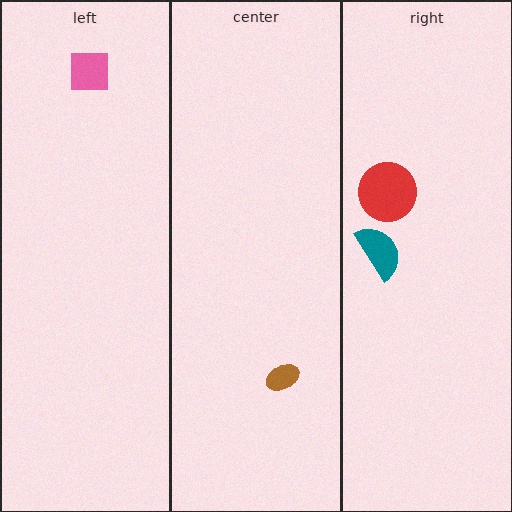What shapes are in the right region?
The teal semicircle, the red circle.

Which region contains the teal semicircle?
The right region.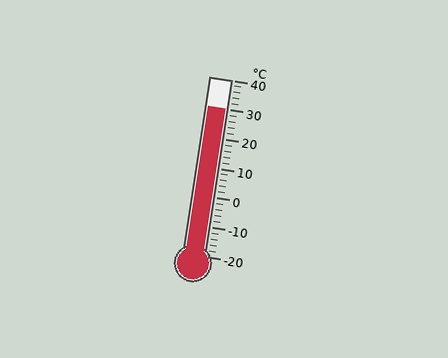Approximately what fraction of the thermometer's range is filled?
The thermometer is filled to approximately 85% of its range.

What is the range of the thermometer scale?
The thermometer scale ranges from -20°C to 40°C.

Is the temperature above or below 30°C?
The temperature is at 30°C.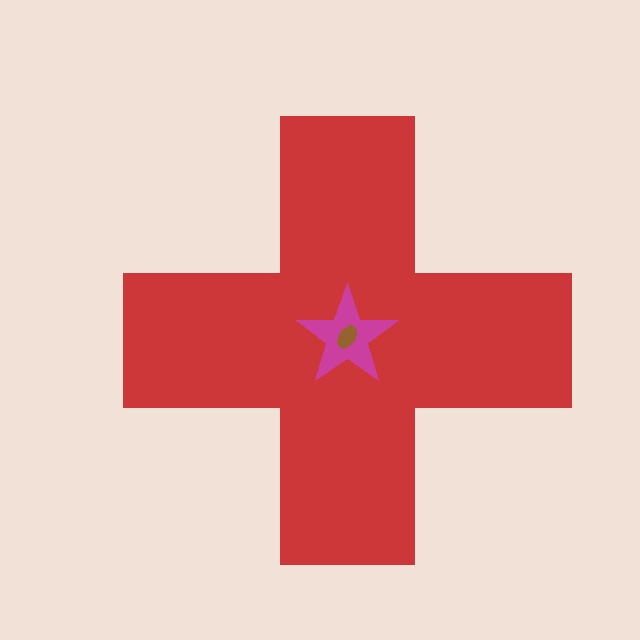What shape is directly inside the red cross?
The magenta star.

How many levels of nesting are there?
3.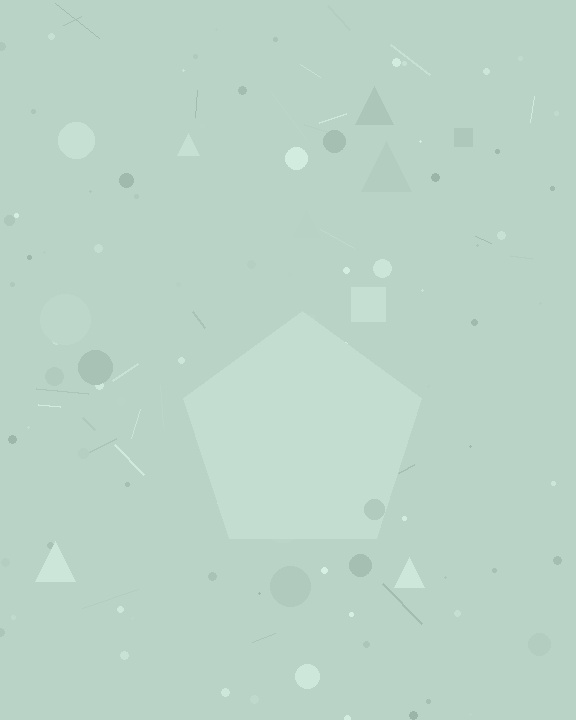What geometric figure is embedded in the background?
A pentagon is embedded in the background.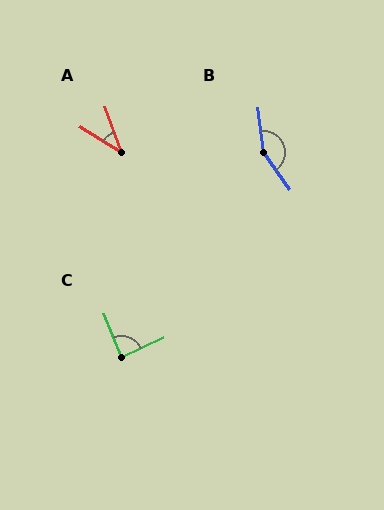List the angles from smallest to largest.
A (39°), C (87°), B (151°).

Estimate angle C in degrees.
Approximately 87 degrees.